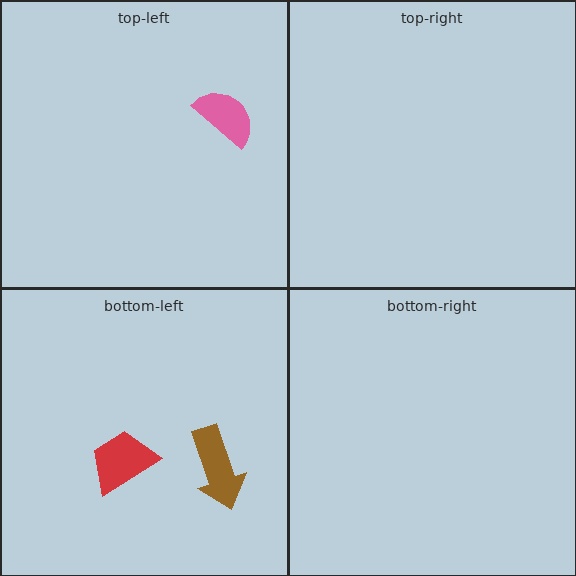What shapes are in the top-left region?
The pink semicircle.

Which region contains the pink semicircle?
The top-left region.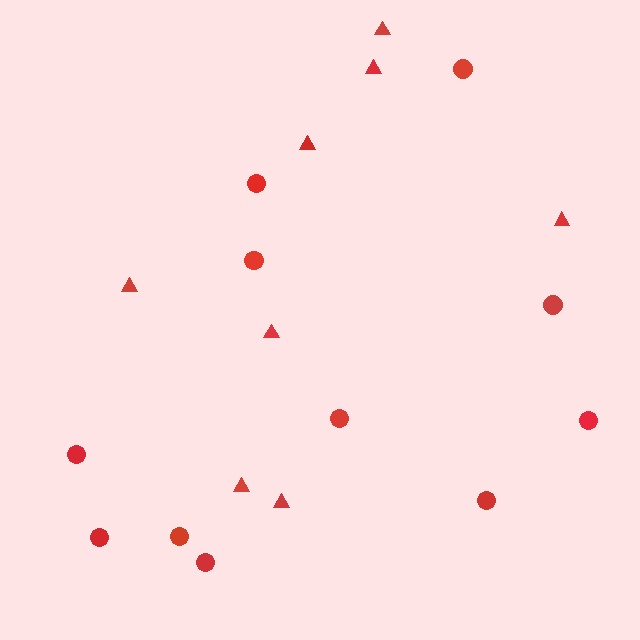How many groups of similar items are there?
There are 2 groups: one group of circles (11) and one group of triangles (8).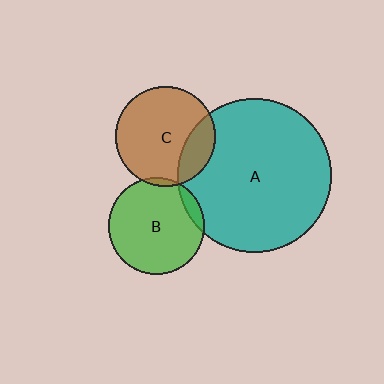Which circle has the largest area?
Circle A (teal).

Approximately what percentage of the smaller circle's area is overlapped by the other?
Approximately 5%.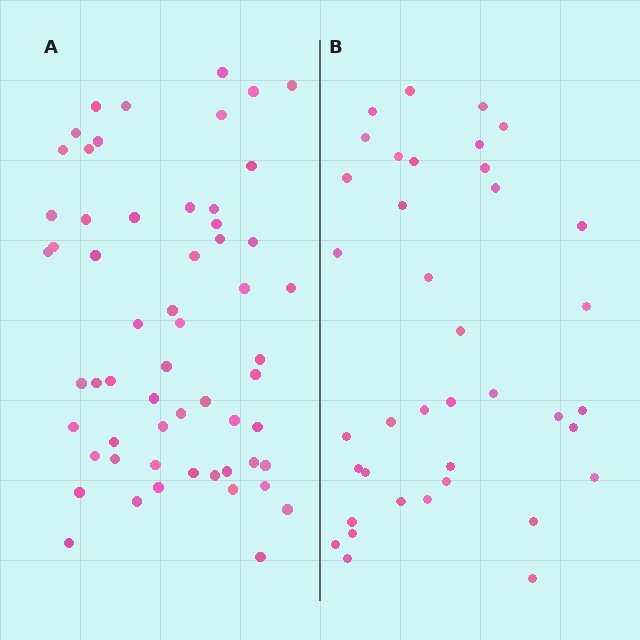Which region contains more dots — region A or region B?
Region A (the left region) has more dots.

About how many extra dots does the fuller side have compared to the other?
Region A has approximately 20 more dots than region B.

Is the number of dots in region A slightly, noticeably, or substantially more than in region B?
Region A has substantially more. The ratio is roughly 1.5 to 1.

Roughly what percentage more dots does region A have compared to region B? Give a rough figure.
About 55% more.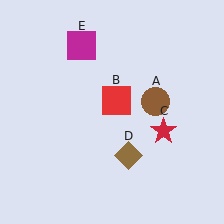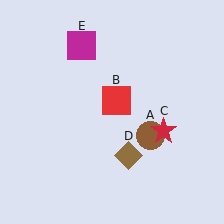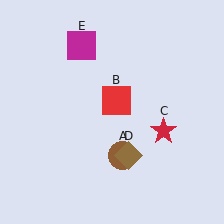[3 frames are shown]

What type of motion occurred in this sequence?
The brown circle (object A) rotated clockwise around the center of the scene.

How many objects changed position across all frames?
1 object changed position: brown circle (object A).